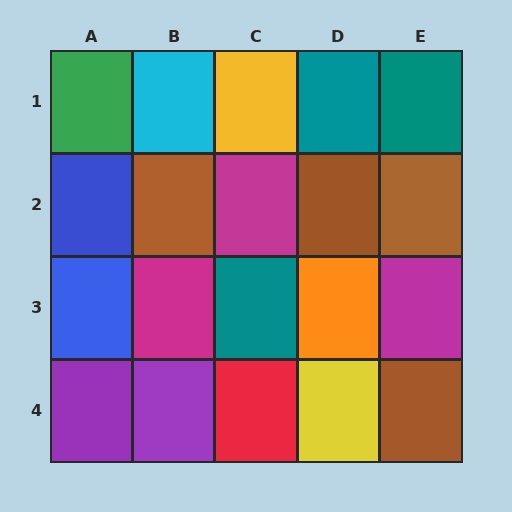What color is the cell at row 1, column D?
Teal.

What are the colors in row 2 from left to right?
Blue, brown, magenta, brown, brown.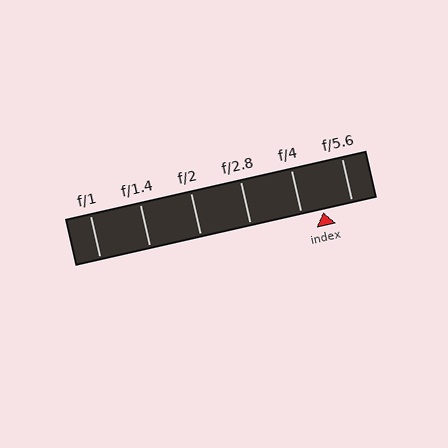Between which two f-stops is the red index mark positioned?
The index mark is between f/4 and f/5.6.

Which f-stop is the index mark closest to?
The index mark is closest to f/4.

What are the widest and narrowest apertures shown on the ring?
The widest aperture shown is f/1 and the narrowest is f/5.6.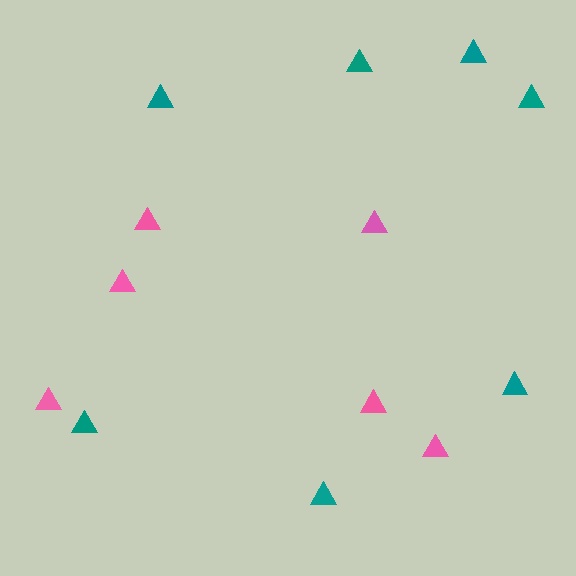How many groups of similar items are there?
There are 2 groups: one group of pink triangles (6) and one group of teal triangles (7).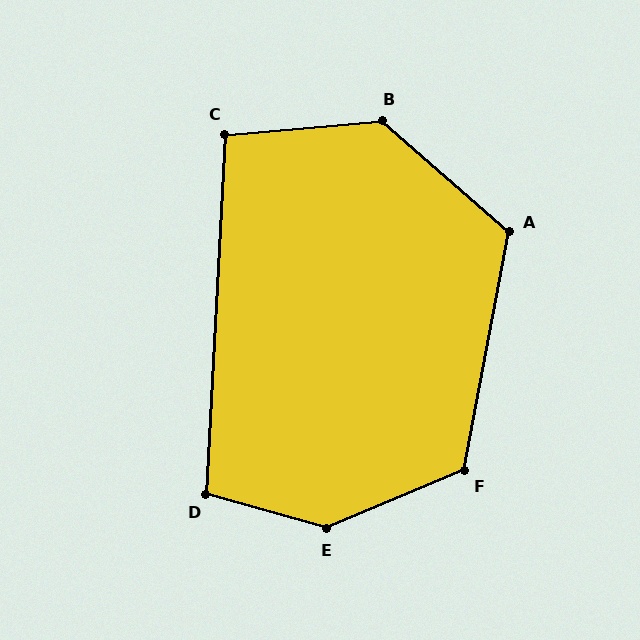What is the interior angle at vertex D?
Approximately 103 degrees (obtuse).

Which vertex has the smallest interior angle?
C, at approximately 98 degrees.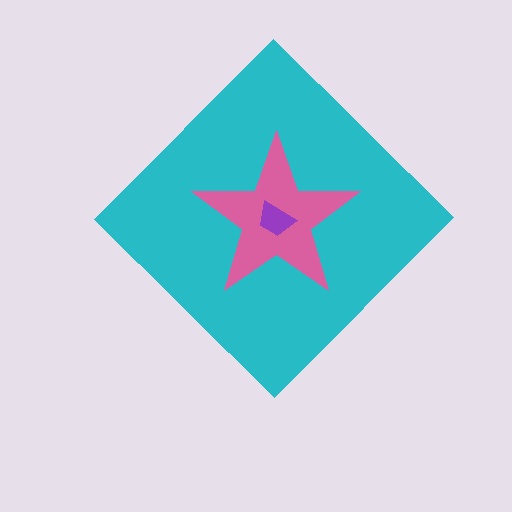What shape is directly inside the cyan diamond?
The pink star.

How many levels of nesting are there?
3.